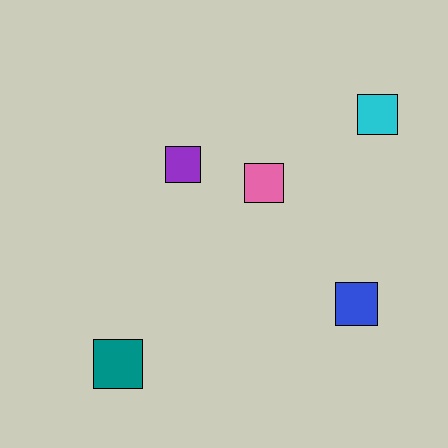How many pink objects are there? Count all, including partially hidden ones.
There is 1 pink object.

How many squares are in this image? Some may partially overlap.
There are 5 squares.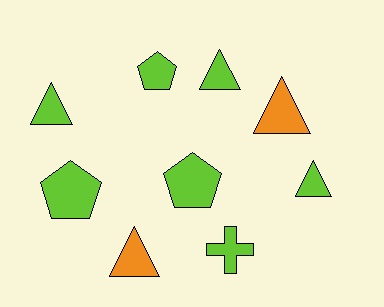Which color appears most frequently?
Lime, with 7 objects.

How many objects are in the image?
There are 9 objects.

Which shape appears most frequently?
Triangle, with 5 objects.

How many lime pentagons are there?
There are 3 lime pentagons.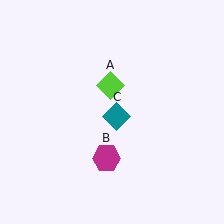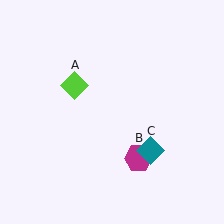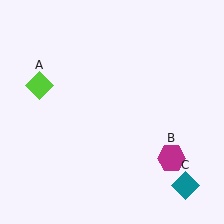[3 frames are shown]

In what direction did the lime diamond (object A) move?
The lime diamond (object A) moved left.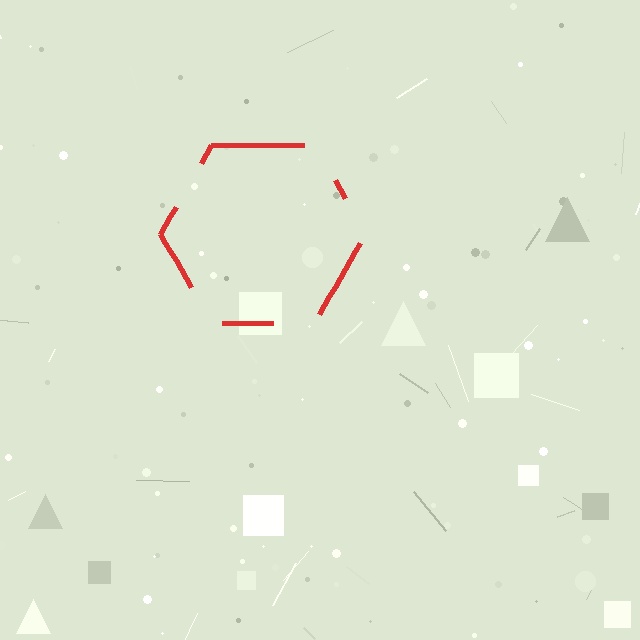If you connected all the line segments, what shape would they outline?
They would outline a hexagon.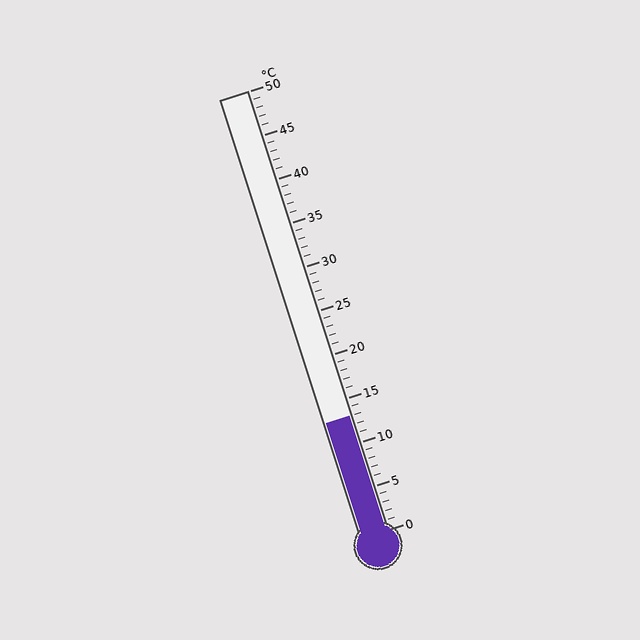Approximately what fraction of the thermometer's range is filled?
The thermometer is filled to approximately 25% of its range.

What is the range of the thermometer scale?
The thermometer scale ranges from 0°C to 50°C.